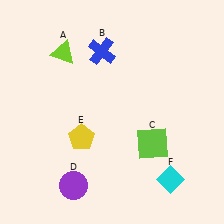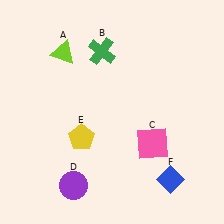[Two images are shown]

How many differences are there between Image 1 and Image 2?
There are 3 differences between the two images.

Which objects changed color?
B changed from blue to green. C changed from lime to pink. F changed from cyan to blue.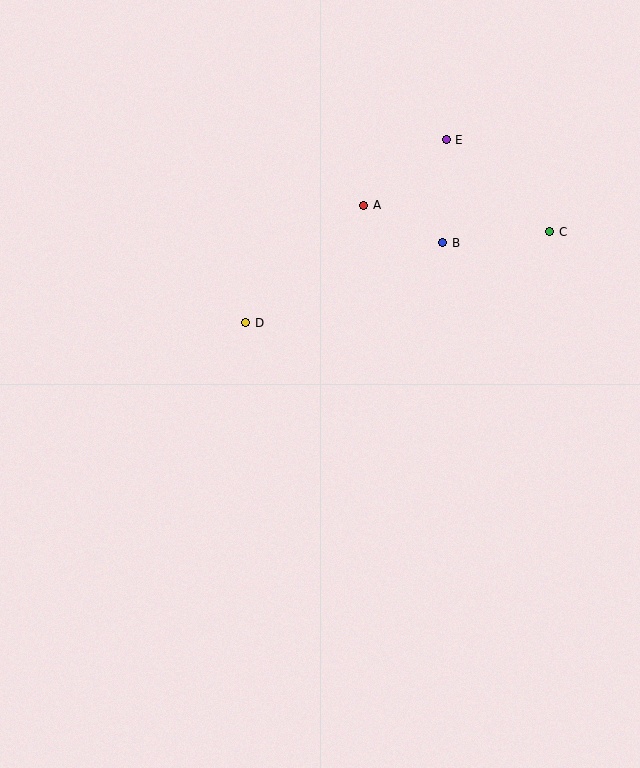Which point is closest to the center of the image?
Point D at (245, 323) is closest to the center.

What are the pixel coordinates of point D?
Point D is at (245, 323).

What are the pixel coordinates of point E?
Point E is at (446, 140).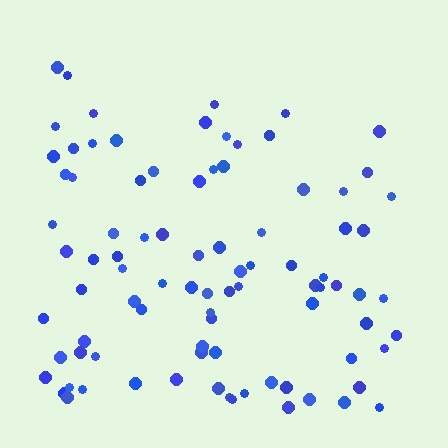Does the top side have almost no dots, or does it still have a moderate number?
Still a moderate number, just noticeably fewer than the bottom.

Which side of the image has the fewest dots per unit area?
The top.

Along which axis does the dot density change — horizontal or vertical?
Vertical.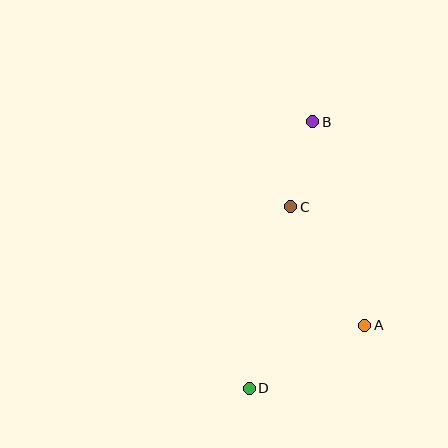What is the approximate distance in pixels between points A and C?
The distance between A and C is approximately 140 pixels.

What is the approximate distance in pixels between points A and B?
The distance between A and B is approximately 210 pixels.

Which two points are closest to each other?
Points B and C are closest to each other.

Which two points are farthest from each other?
Points B and D are farthest from each other.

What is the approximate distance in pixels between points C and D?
The distance between C and D is approximately 186 pixels.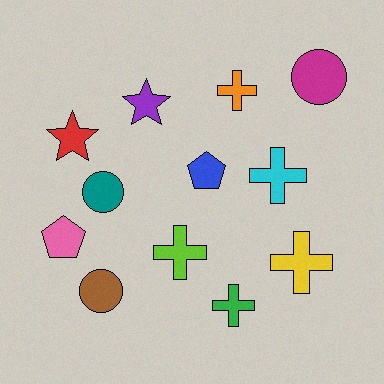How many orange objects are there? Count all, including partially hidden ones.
There is 1 orange object.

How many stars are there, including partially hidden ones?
There are 2 stars.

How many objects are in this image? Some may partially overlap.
There are 12 objects.